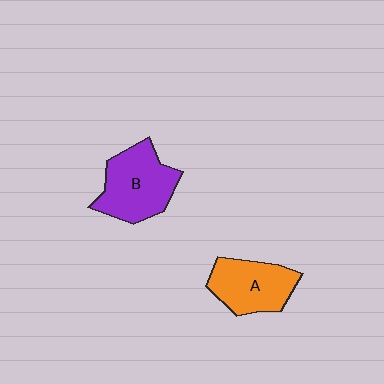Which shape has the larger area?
Shape B (purple).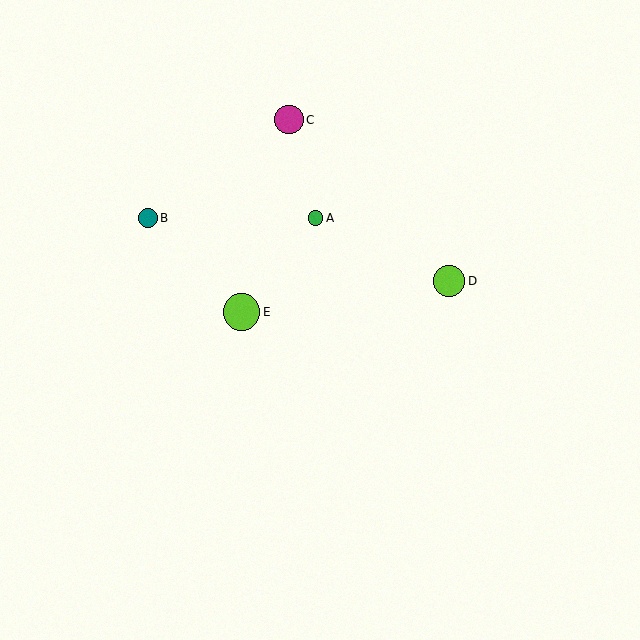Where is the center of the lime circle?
The center of the lime circle is at (449, 281).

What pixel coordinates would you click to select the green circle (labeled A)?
Click at (316, 218) to select the green circle A.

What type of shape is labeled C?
Shape C is a magenta circle.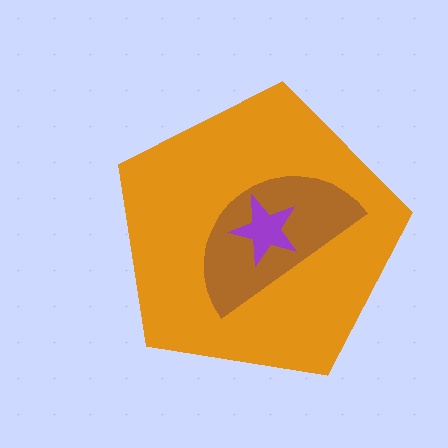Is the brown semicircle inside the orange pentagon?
Yes.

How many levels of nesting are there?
3.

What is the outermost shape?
The orange pentagon.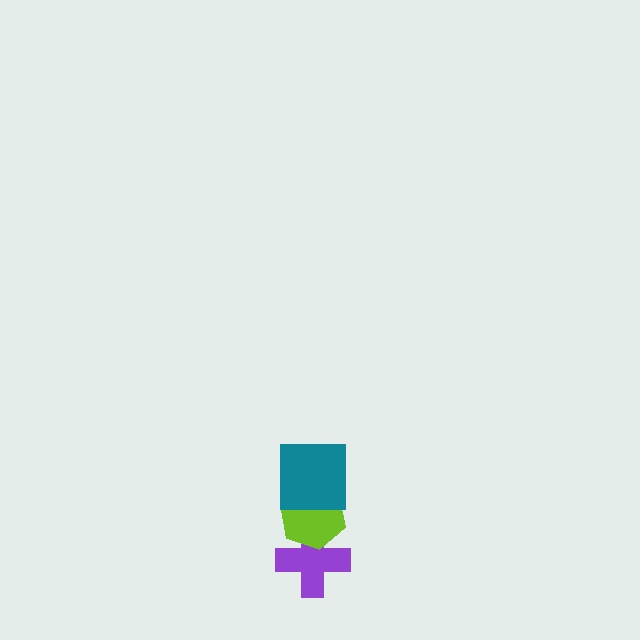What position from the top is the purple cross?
The purple cross is 3rd from the top.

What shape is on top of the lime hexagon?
The teal square is on top of the lime hexagon.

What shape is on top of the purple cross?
The lime hexagon is on top of the purple cross.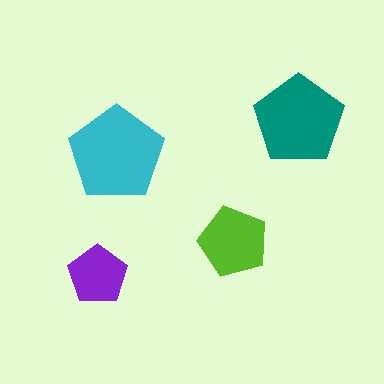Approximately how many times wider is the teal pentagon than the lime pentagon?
About 1.5 times wider.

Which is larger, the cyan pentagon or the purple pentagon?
The cyan one.